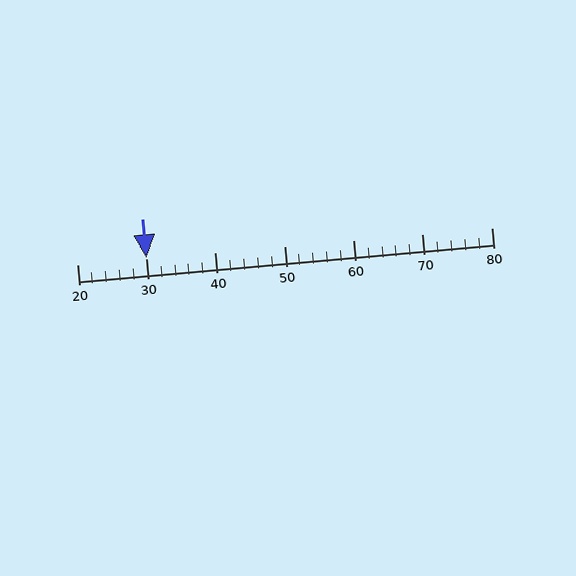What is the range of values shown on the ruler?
The ruler shows values from 20 to 80.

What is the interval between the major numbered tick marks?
The major tick marks are spaced 10 units apart.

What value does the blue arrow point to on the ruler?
The blue arrow points to approximately 30.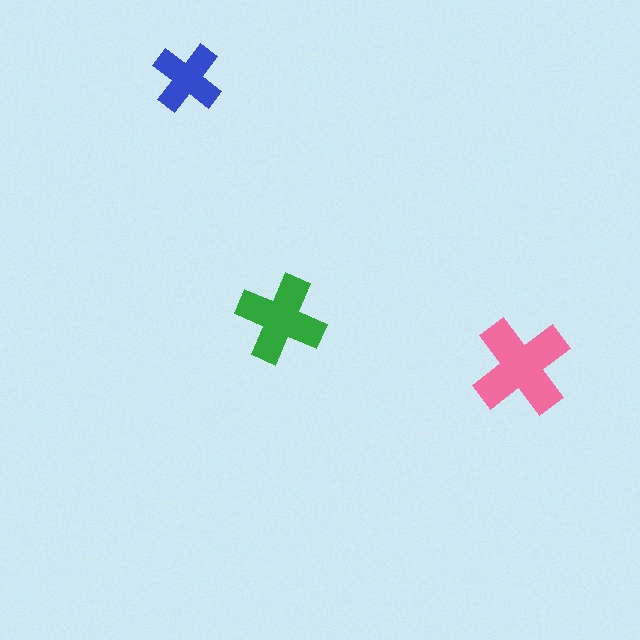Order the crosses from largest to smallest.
the pink one, the green one, the blue one.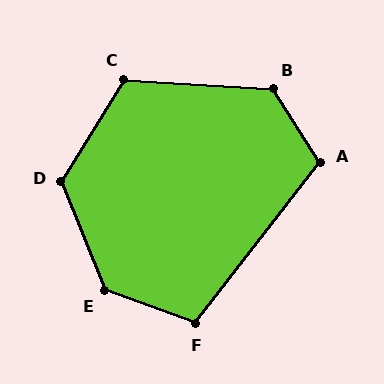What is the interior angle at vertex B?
Approximately 126 degrees (obtuse).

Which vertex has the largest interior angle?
E, at approximately 132 degrees.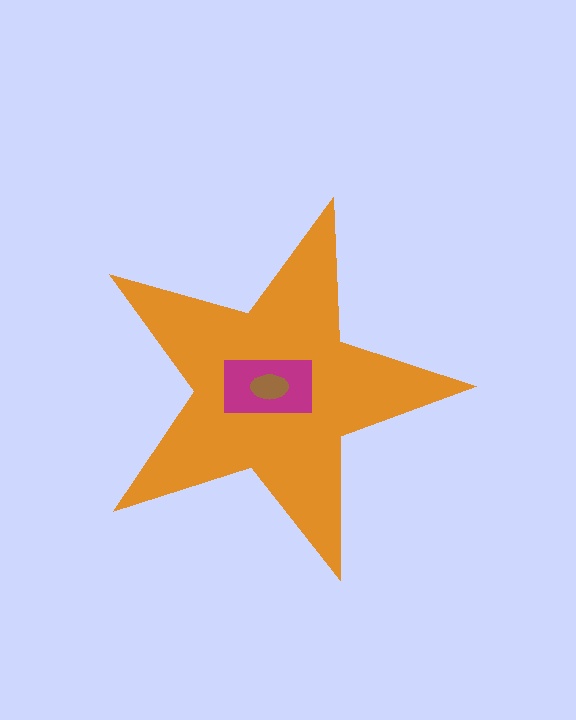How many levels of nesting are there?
3.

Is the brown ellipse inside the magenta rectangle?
Yes.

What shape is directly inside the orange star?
The magenta rectangle.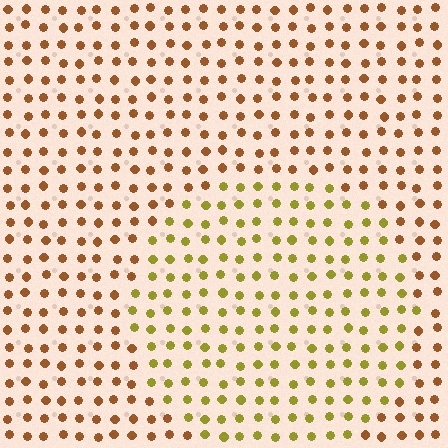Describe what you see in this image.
The image is filled with small brown elements in a uniform arrangement. A circle-shaped region is visible where the elements are tinted to a slightly different hue, forming a subtle color boundary.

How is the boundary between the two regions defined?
The boundary is defined purely by a slight shift in hue (about 38 degrees). Spacing, size, and orientation are identical on both sides.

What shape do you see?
I see a circle.